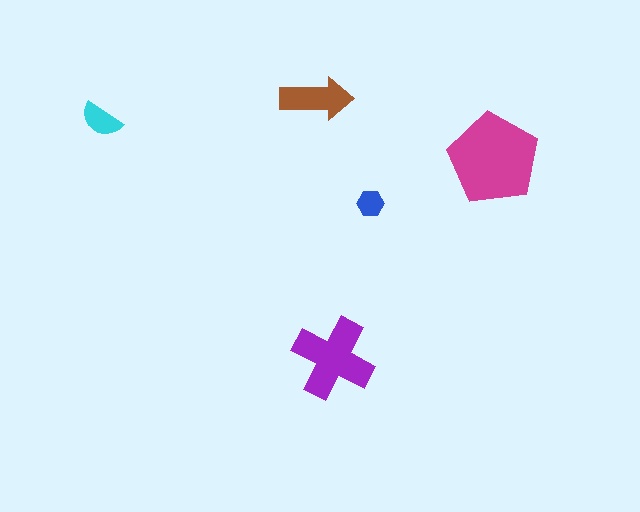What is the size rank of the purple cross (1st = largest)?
2nd.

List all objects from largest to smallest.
The magenta pentagon, the purple cross, the brown arrow, the cyan semicircle, the blue hexagon.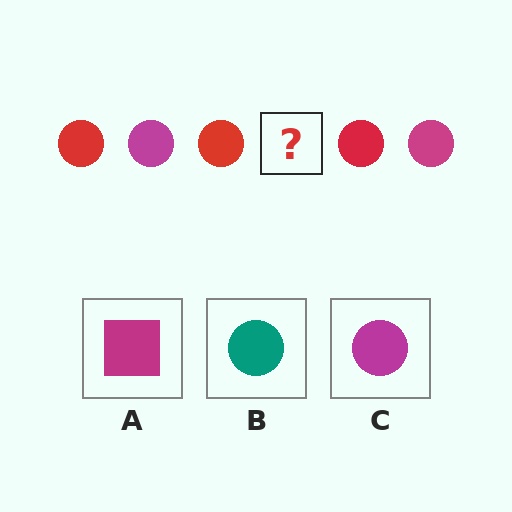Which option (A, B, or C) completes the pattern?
C.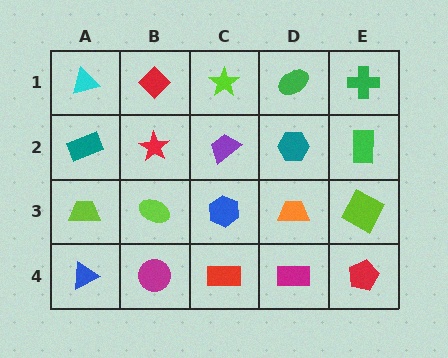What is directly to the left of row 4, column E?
A magenta rectangle.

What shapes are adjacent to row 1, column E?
A green rectangle (row 2, column E), a green ellipse (row 1, column D).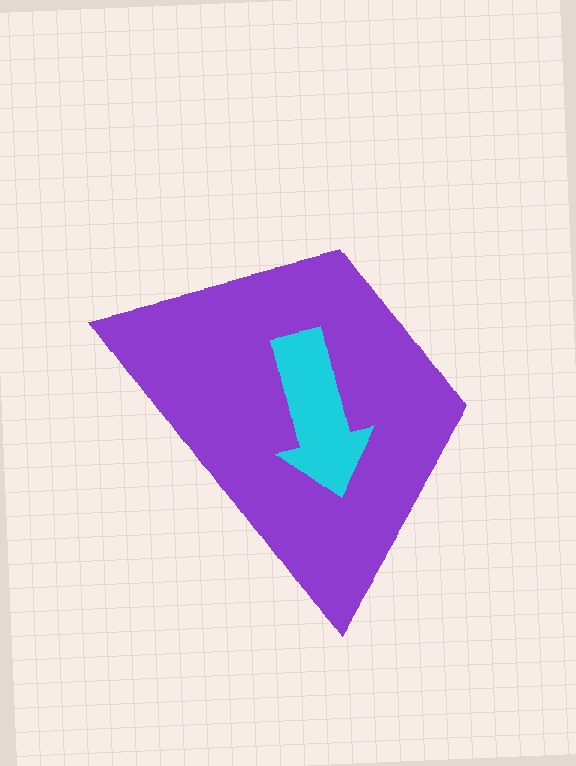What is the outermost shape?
The purple trapezoid.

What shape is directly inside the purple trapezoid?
The cyan arrow.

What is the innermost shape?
The cyan arrow.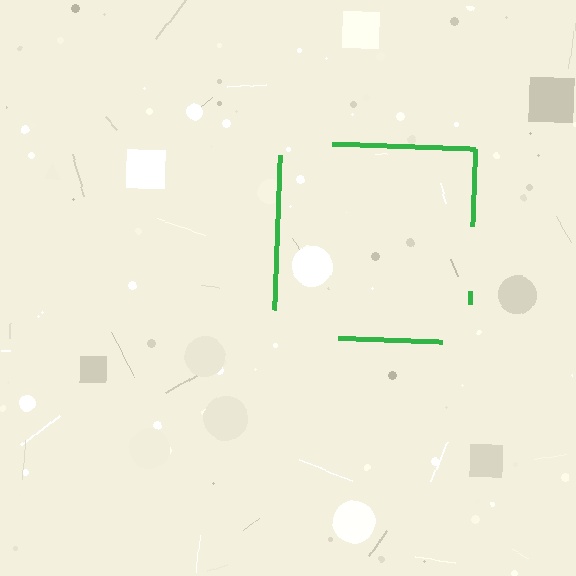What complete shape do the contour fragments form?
The contour fragments form a square.